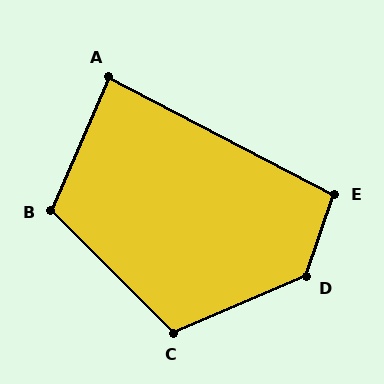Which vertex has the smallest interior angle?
A, at approximately 86 degrees.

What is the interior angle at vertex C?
Approximately 112 degrees (obtuse).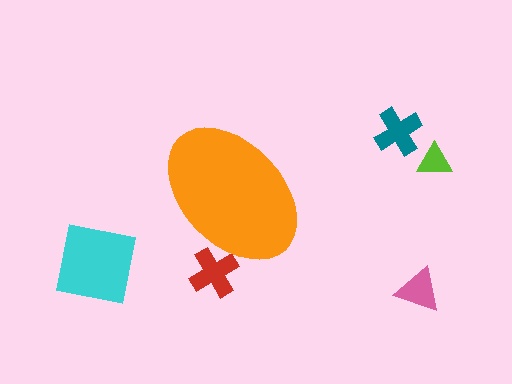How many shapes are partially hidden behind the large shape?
1 shape is partially hidden.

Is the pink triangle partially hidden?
No, the pink triangle is fully visible.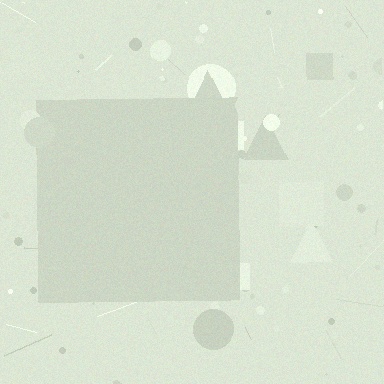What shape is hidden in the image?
A square is hidden in the image.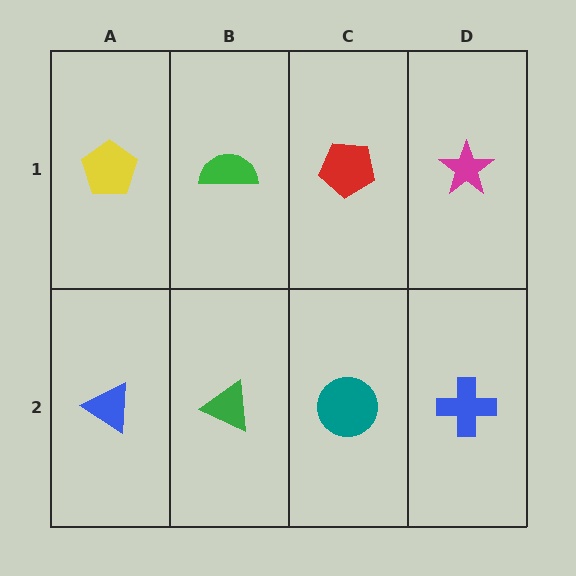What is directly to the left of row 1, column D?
A red pentagon.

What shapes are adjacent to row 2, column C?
A red pentagon (row 1, column C), a green triangle (row 2, column B), a blue cross (row 2, column D).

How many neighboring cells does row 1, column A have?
2.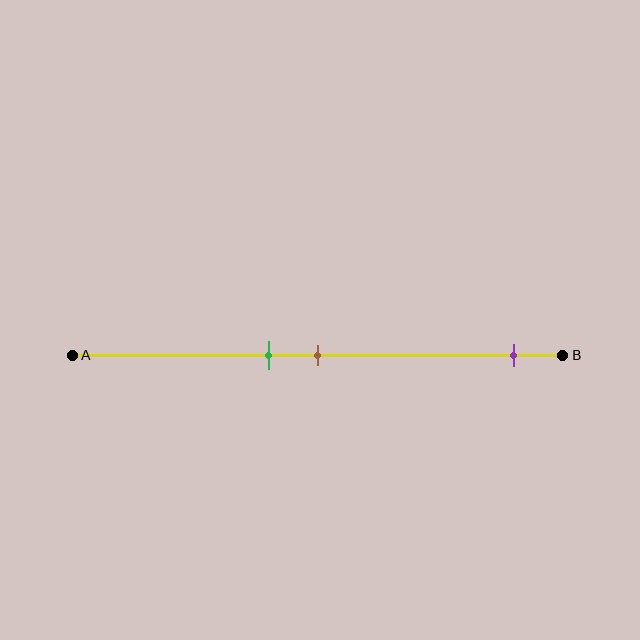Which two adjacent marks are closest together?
The green and brown marks are the closest adjacent pair.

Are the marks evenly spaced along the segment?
No, the marks are not evenly spaced.